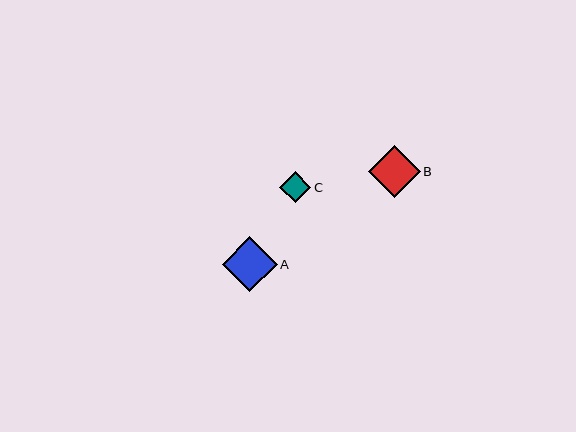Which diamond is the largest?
Diamond A is the largest with a size of approximately 55 pixels.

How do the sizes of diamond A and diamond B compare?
Diamond A and diamond B are approximately the same size.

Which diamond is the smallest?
Diamond C is the smallest with a size of approximately 31 pixels.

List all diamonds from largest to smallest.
From largest to smallest: A, B, C.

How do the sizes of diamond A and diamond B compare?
Diamond A and diamond B are approximately the same size.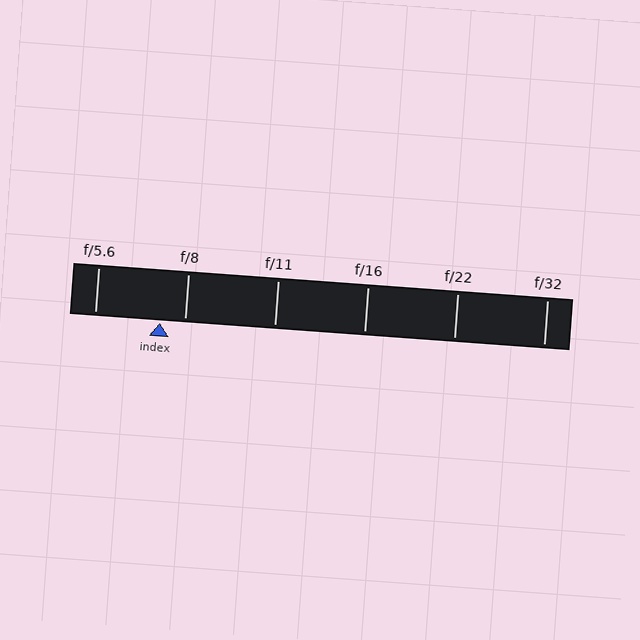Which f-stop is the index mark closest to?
The index mark is closest to f/8.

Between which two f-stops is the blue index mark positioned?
The index mark is between f/5.6 and f/8.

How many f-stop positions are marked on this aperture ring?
There are 6 f-stop positions marked.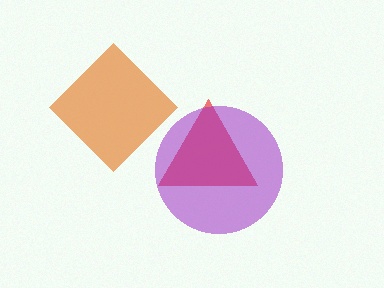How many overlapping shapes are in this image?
There are 3 overlapping shapes in the image.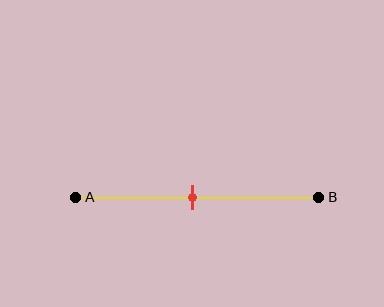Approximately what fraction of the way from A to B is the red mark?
The red mark is approximately 50% of the way from A to B.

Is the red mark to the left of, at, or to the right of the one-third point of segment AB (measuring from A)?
The red mark is to the right of the one-third point of segment AB.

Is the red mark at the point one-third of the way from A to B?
No, the mark is at about 50% from A, not at the 33% one-third point.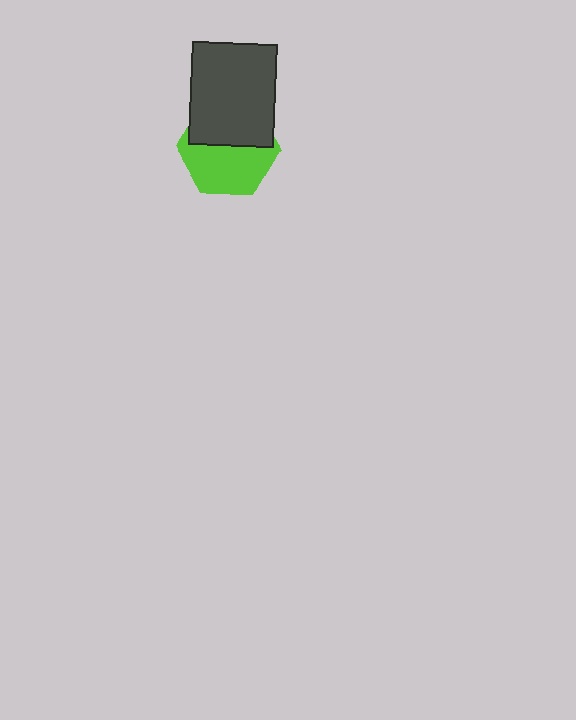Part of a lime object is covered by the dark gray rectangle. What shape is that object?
It is a hexagon.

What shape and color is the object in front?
The object in front is a dark gray rectangle.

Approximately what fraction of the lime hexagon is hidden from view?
Roughly 45% of the lime hexagon is hidden behind the dark gray rectangle.